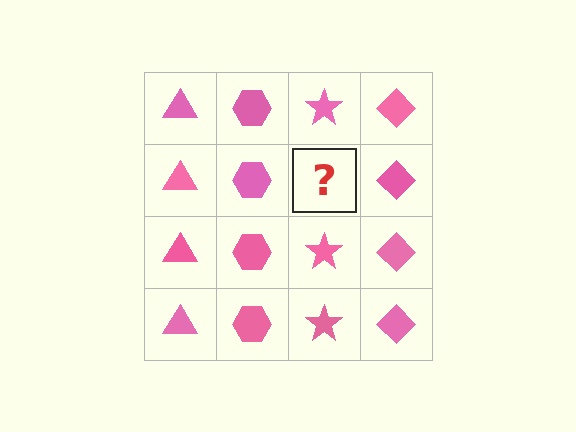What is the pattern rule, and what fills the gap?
The rule is that each column has a consistent shape. The gap should be filled with a pink star.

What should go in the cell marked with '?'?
The missing cell should contain a pink star.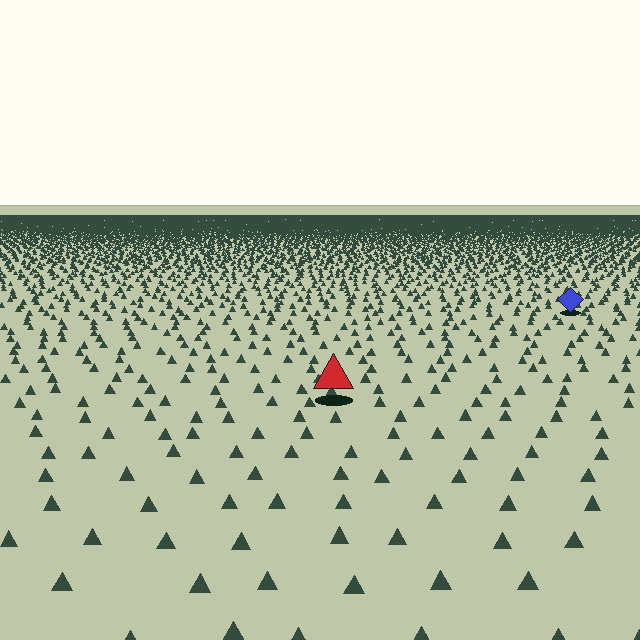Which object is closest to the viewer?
The red triangle is closest. The texture marks near it are larger and more spread out.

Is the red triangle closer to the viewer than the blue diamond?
Yes. The red triangle is closer — you can tell from the texture gradient: the ground texture is coarser near it.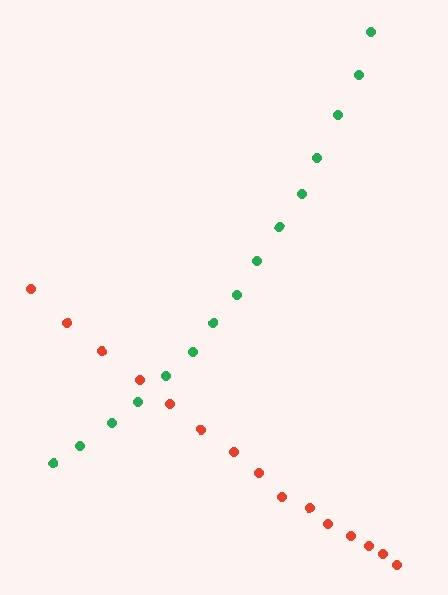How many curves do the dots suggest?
There are 2 distinct paths.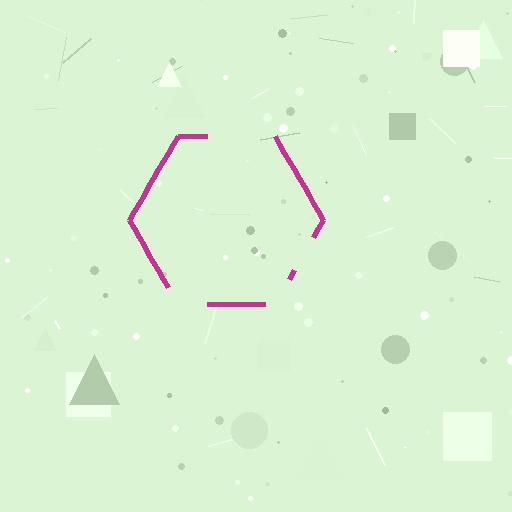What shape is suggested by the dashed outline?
The dashed outline suggests a hexagon.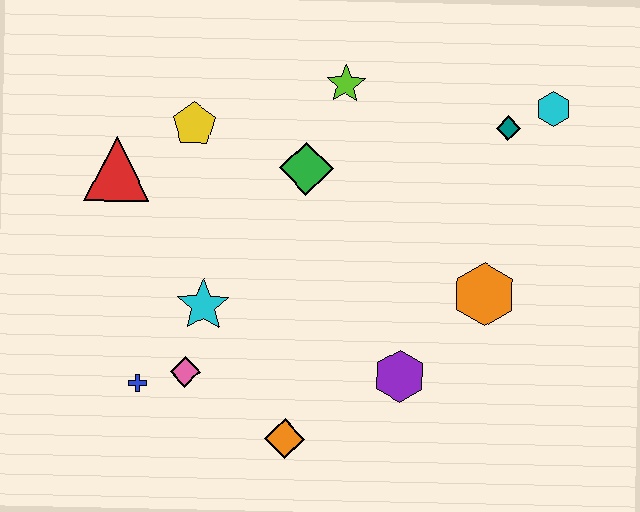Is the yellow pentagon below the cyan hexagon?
Yes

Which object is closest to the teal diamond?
The cyan hexagon is closest to the teal diamond.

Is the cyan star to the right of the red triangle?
Yes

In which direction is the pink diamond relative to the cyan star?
The pink diamond is below the cyan star.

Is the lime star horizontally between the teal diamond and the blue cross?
Yes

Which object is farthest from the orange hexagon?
The red triangle is farthest from the orange hexagon.